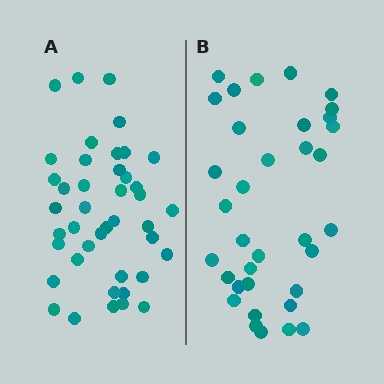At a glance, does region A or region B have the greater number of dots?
Region A (the left region) has more dots.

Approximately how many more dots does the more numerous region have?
Region A has roughly 8 or so more dots than region B.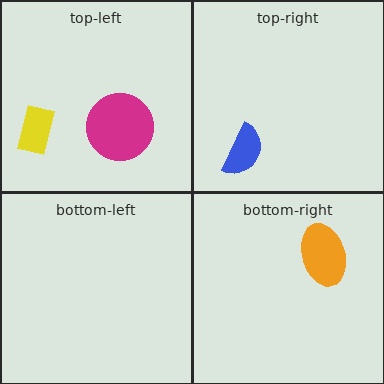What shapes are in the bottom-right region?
The orange ellipse.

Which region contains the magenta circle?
The top-left region.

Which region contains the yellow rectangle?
The top-left region.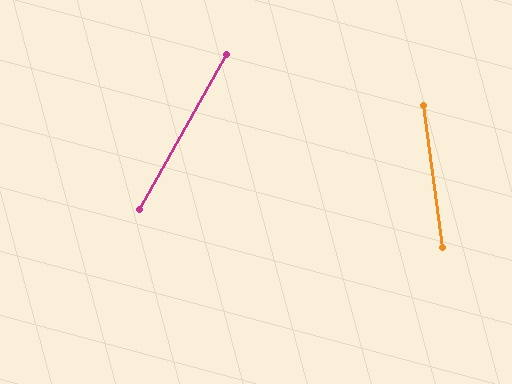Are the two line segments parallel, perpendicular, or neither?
Neither parallel nor perpendicular — they differ by about 37°.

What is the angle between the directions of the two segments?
Approximately 37 degrees.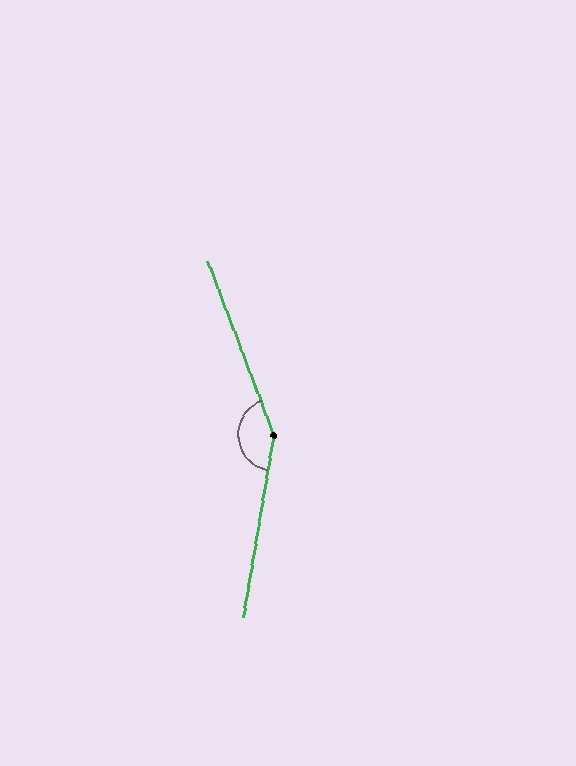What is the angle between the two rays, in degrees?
Approximately 150 degrees.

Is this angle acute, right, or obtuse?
It is obtuse.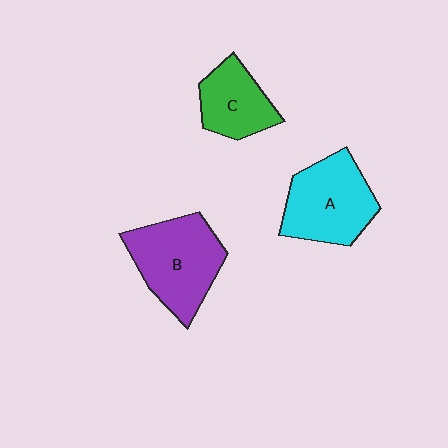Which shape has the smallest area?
Shape C (green).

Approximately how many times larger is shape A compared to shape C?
Approximately 1.5 times.